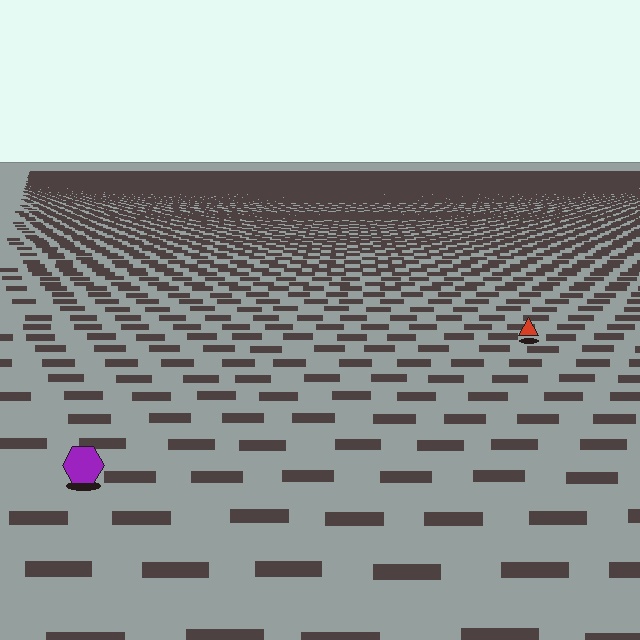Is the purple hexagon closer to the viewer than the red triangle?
Yes. The purple hexagon is closer — you can tell from the texture gradient: the ground texture is coarser near it.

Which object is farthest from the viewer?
The red triangle is farthest from the viewer. It appears smaller and the ground texture around it is denser.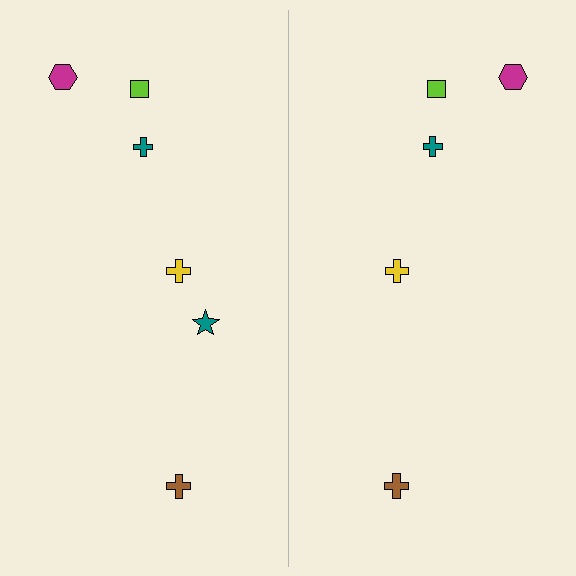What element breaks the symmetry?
A teal star is missing from the right side.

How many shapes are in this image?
There are 11 shapes in this image.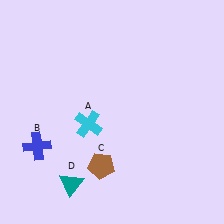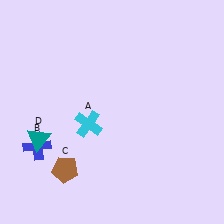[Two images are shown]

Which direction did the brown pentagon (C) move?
The brown pentagon (C) moved left.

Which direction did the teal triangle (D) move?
The teal triangle (D) moved up.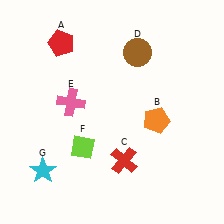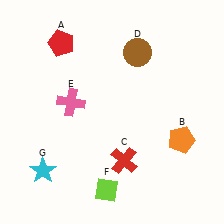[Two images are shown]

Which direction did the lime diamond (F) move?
The lime diamond (F) moved down.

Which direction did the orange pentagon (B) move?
The orange pentagon (B) moved right.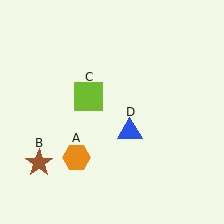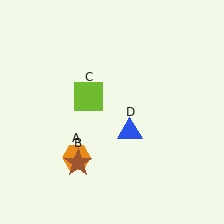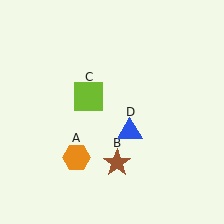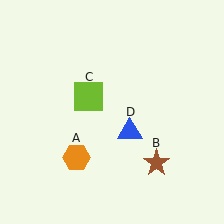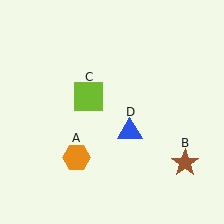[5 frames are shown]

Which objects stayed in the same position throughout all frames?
Orange hexagon (object A) and lime square (object C) and blue triangle (object D) remained stationary.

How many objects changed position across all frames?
1 object changed position: brown star (object B).